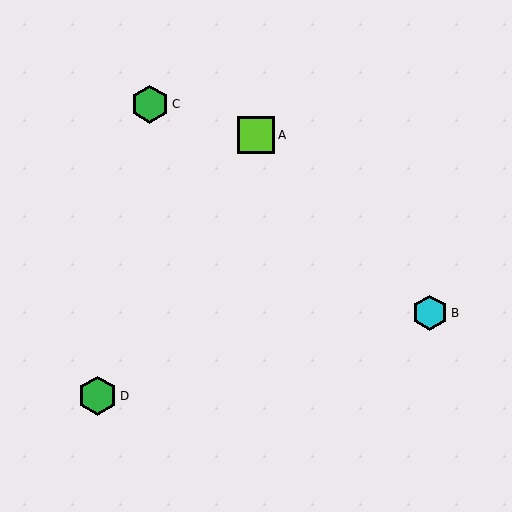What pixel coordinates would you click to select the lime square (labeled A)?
Click at (256, 135) to select the lime square A.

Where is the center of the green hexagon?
The center of the green hexagon is at (150, 104).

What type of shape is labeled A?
Shape A is a lime square.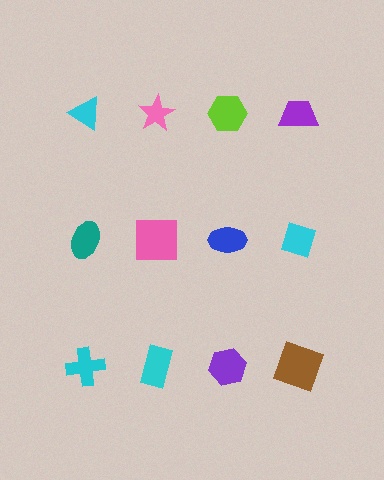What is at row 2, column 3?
A blue ellipse.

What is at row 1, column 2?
A pink star.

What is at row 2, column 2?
A pink square.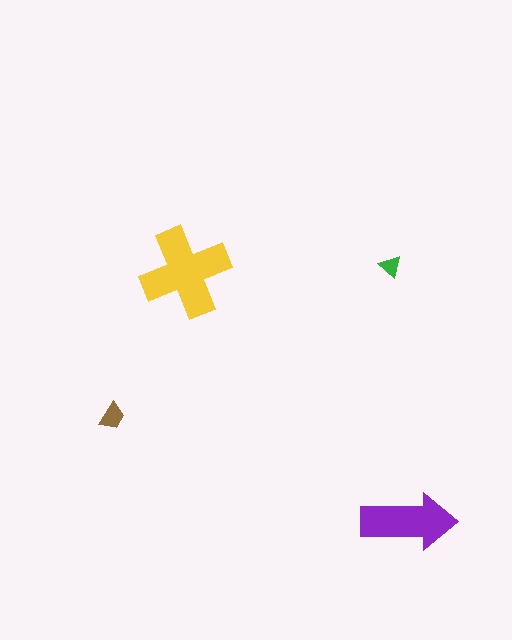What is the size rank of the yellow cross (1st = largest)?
1st.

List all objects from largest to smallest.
The yellow cross, the purple arrow, the brown trapezoid, the green triangle.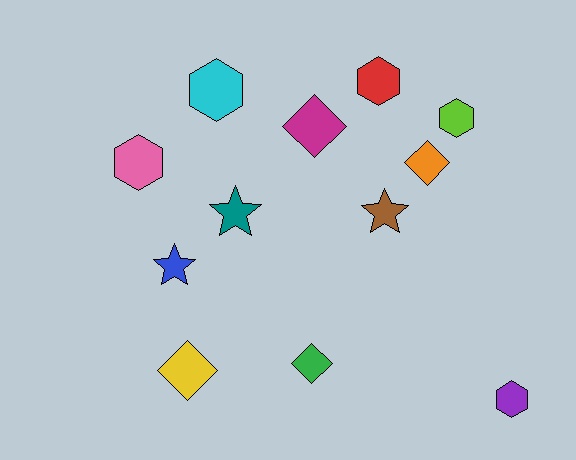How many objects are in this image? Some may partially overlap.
There are 12 objects.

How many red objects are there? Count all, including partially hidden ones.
There is 1 red object.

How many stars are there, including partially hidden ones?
There are 3 stars.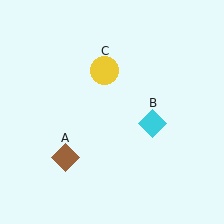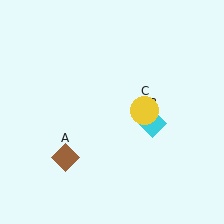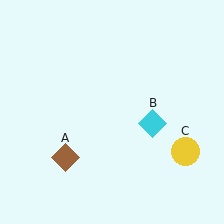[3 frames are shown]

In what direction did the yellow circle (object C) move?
The yellow circle (object C) moved down and to the right.